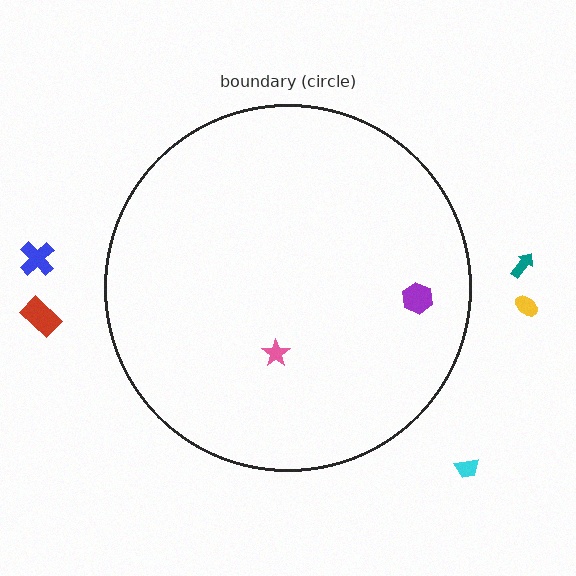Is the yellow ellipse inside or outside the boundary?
Outside.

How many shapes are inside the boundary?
2 inside, 5 outside.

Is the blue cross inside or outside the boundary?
Outside.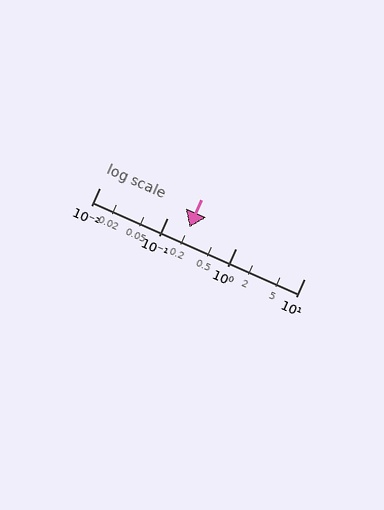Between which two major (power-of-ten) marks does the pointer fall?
The pointer is between 0.1 and 1.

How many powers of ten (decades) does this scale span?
The scale spans 3 decades, from 0.01 to 10.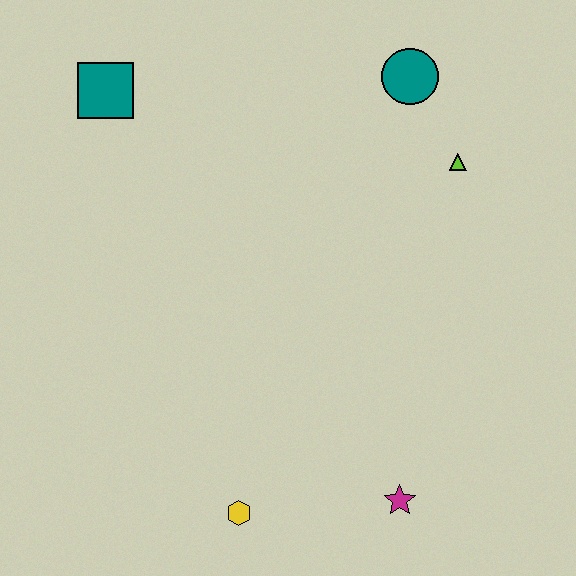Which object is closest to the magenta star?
The yellow hexagon is closest to the magenta star.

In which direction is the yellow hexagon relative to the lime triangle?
The yellow hexagon is below the lime triangle.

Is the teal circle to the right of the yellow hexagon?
Yes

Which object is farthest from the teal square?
The magenta star is farthest from the teal square.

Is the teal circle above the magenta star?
Yes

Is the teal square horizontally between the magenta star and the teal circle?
No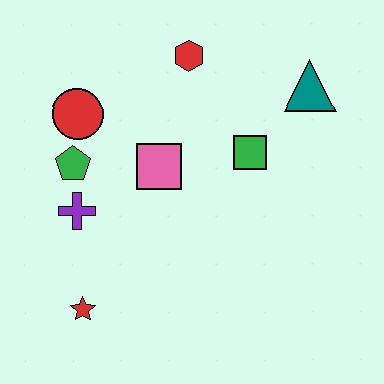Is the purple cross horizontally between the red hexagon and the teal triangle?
No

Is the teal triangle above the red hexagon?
No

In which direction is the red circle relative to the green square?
The red circle is to the left of the green square.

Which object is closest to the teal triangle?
The green square is closest to the teal triangle.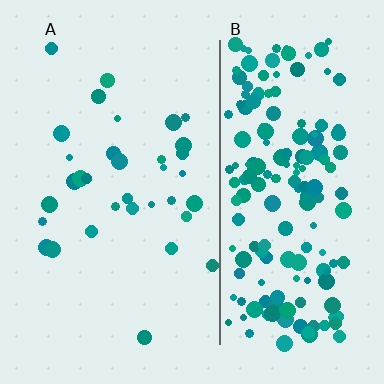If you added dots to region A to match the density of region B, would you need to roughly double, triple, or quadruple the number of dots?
Approximately quadruple.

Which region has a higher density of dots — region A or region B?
B (the right).